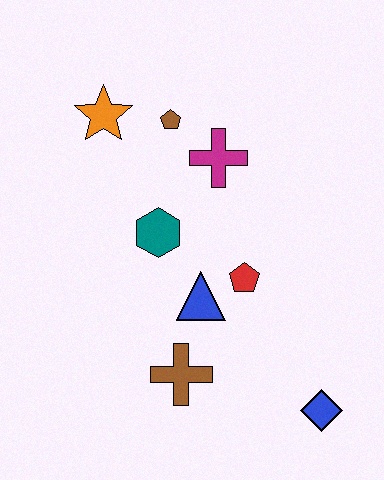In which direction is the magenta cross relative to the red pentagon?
The magenta cross is above the red pentagon.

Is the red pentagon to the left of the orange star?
No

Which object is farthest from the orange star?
The blue diamond is farthest from the orange star.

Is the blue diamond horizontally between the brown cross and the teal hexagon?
No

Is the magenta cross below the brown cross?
No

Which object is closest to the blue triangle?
The red pentagon is closest to the blue triangle.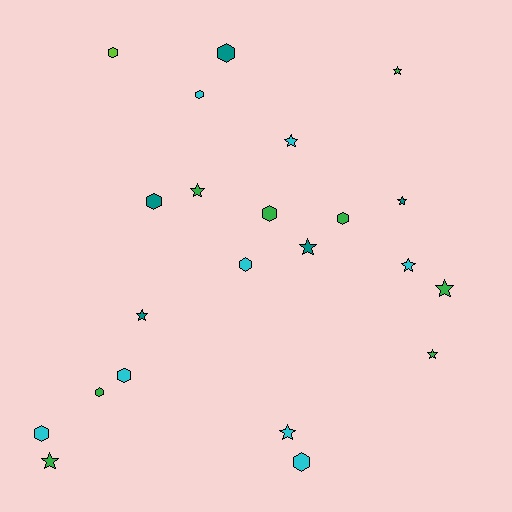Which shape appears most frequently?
Star, with 11 objects.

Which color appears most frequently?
Green, with 8 objects.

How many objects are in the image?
There are 22 objects.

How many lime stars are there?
There are no lime stars.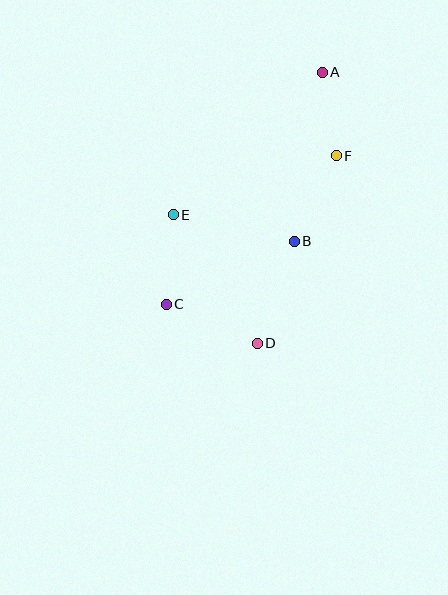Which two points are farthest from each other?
Points A and C are farthest from each other.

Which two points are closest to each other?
Points A and F are closest to each other.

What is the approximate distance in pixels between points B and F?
The distance between B and F is approximately 95 pixels.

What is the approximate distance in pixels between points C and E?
The distance between C and E is approximately 90 pixels.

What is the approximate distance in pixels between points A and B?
The distance between A and B is approximately 171 pixels.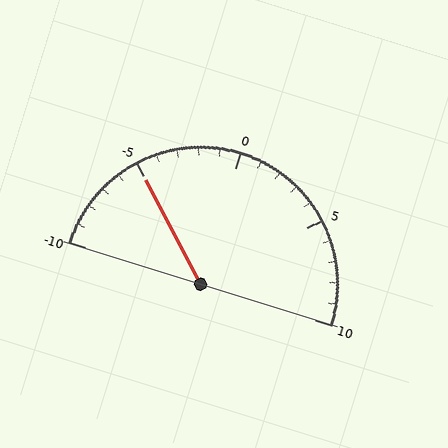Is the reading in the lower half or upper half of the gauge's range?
The reading is in the lower half of the range (-10 to 10).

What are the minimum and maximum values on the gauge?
The gauge ranges from -10 to 10.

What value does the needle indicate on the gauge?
The needle indicates approximately -5.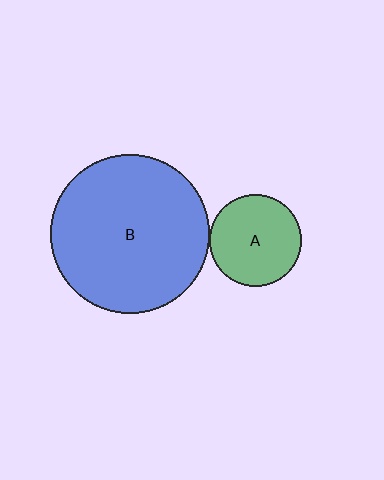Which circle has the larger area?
Circle B (blue).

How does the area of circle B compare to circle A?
Approximately 3.0 times.